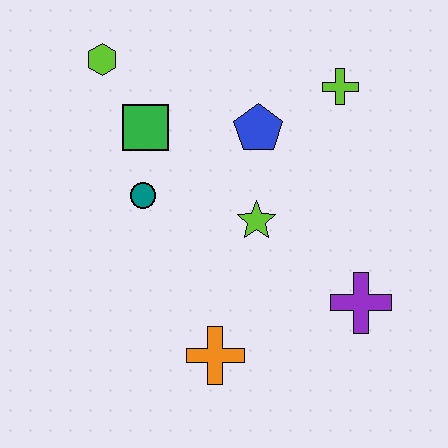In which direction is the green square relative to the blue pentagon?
The green square is to the left of the blue pentagon.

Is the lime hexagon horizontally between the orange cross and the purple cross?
No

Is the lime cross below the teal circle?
No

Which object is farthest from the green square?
The purple cross is farthest from the green square.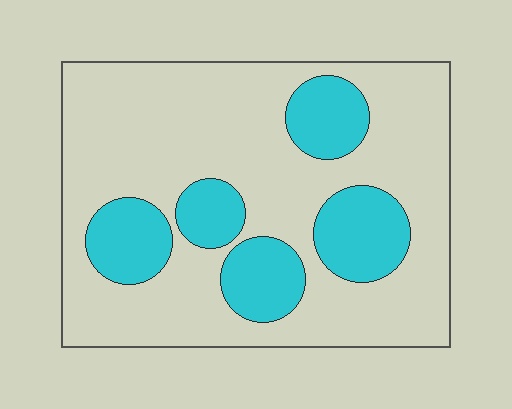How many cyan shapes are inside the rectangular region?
5.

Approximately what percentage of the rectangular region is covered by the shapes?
Approximately 25%.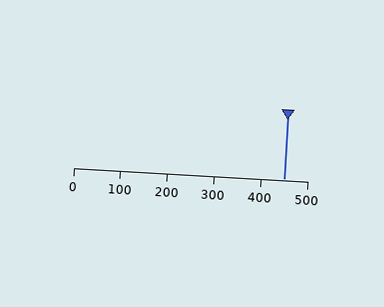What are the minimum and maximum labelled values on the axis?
The axis runs from 0 to 500.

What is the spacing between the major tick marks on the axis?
The major ticks are spaced 100 apart.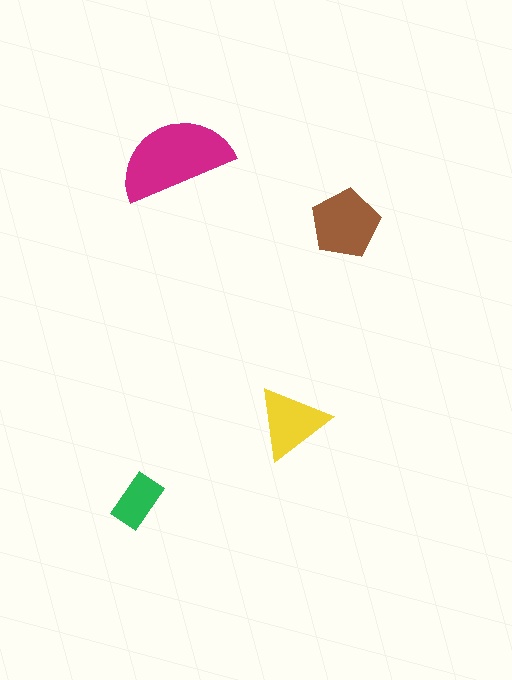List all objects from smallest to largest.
The green rectangle, the yellow triangle, the brown pentagon, the magenta semicircle.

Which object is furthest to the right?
The brown pentagon is rightmost.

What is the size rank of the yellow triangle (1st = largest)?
3rd.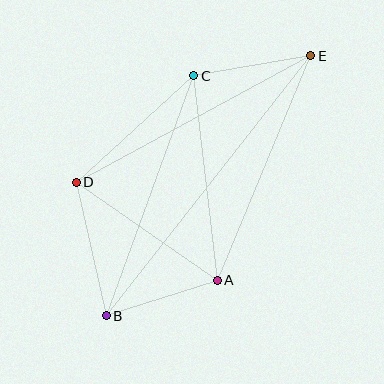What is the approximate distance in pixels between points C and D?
The distance between C and D is approximately 159 pixels.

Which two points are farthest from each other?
Points B and E are farthest from each other.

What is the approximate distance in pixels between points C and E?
The distance between C and E is approximately 119 pixels.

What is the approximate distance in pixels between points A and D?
The distance between A and D is approximately 172 pixels.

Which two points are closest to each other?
Points A and B are closest to each other.